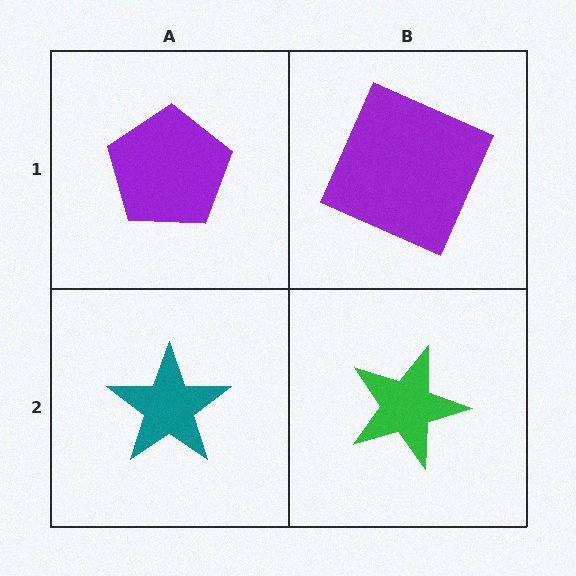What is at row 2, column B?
A green star.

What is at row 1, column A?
A purple pentagon.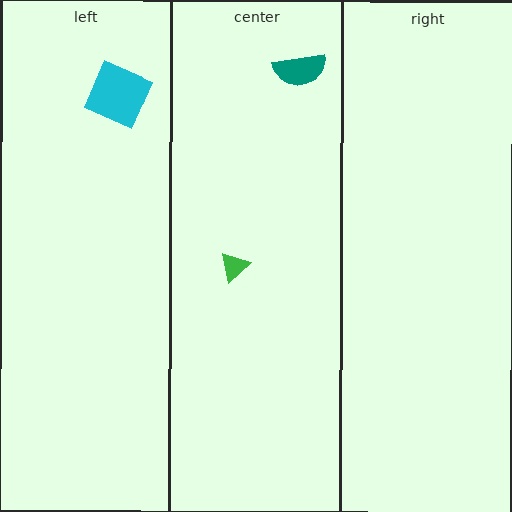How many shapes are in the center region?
2.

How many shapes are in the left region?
1.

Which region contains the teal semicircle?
The center region.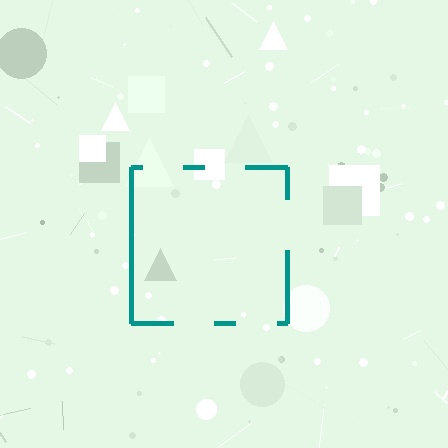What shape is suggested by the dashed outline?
The dashed outline suggests a square.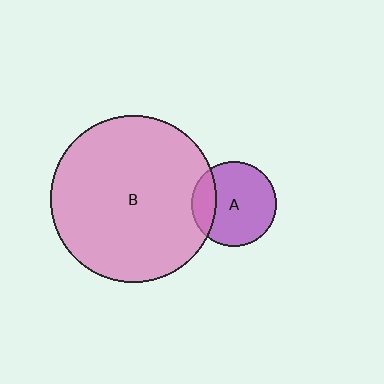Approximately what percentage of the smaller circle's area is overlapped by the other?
Approximately 20%.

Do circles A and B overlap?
Yes.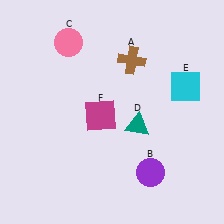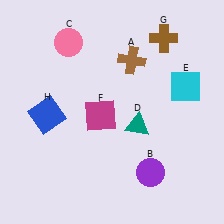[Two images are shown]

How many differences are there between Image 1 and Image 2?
There are 2 differences between the two images.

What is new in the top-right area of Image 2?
A brown cross (G) was added in the top-right area of Image 2.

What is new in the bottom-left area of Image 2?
A blue square (H) was added in the bottom-left area of Image 2.